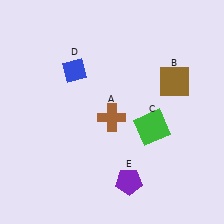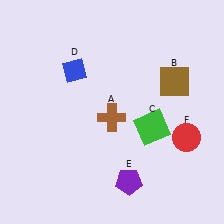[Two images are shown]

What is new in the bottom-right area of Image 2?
A red circle (F) was added in the bottom-right area of Image 2.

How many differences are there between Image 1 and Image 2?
There is 1 difference between the two images.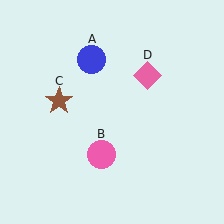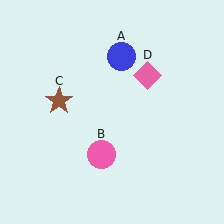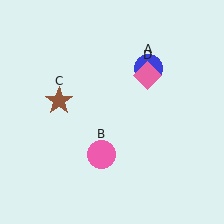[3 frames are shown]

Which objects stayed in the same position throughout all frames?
Pink circle (object B) and brown star (object C) and pink diamond (object D) remained stationary.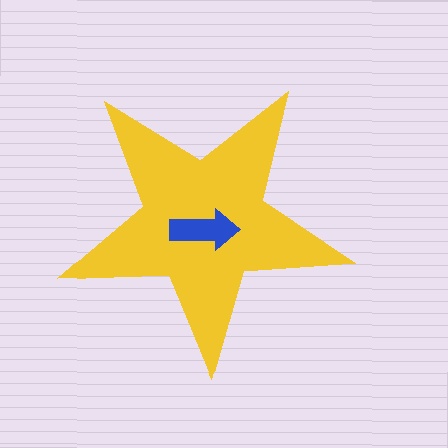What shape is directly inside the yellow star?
The blue arrow.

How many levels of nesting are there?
2.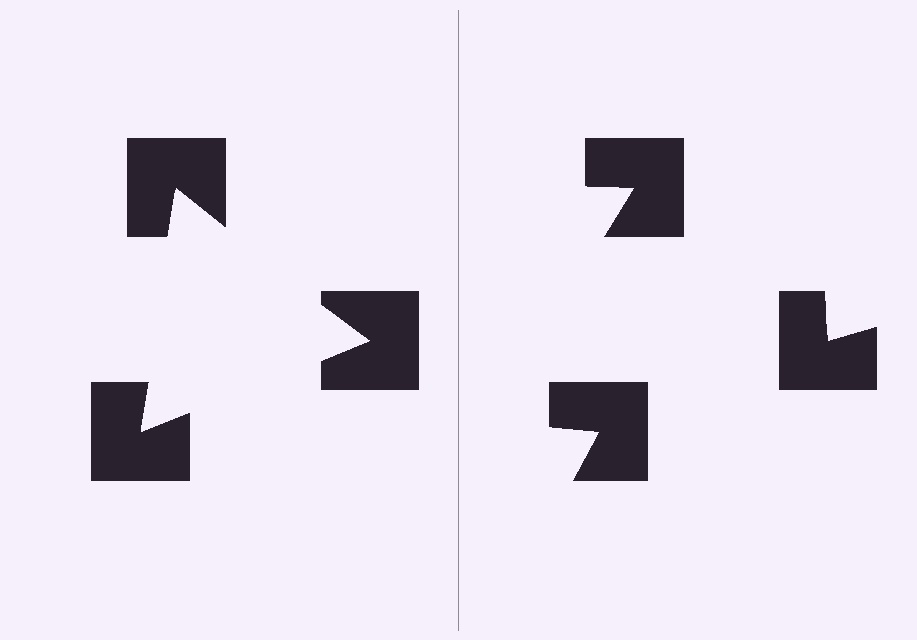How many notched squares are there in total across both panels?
6 — 3 on each side.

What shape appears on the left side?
An illusory triangle.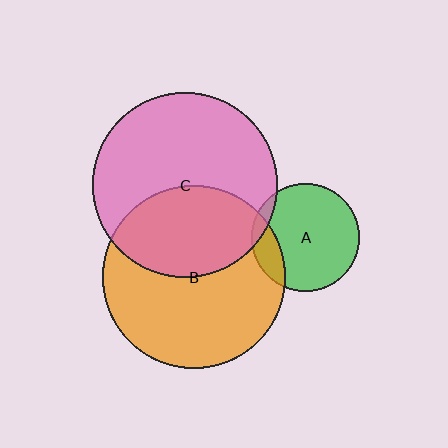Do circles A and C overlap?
Yes.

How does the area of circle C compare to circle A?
Approximately 2.9 times.